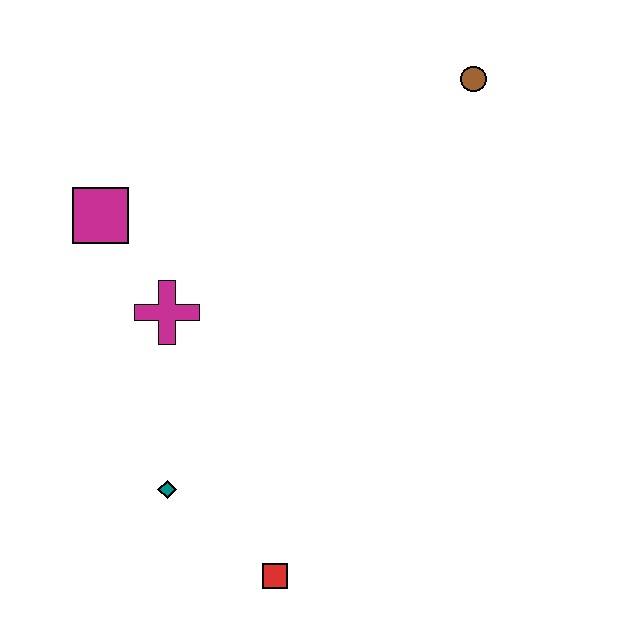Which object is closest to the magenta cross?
The magenta square is closest to the magenta cross.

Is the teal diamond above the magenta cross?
No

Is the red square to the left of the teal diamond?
No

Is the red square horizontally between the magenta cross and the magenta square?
No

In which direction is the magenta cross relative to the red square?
The magenta cross is above the red square.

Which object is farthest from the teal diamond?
The brown circle is farthest from the teal diamond.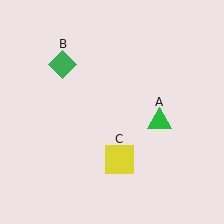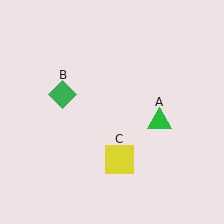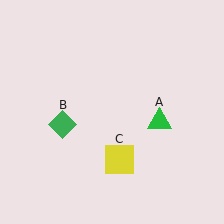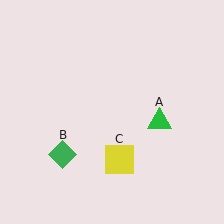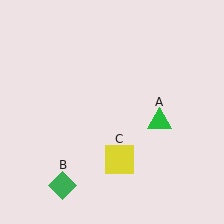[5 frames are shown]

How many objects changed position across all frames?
1 object changed position: green diamond (object B).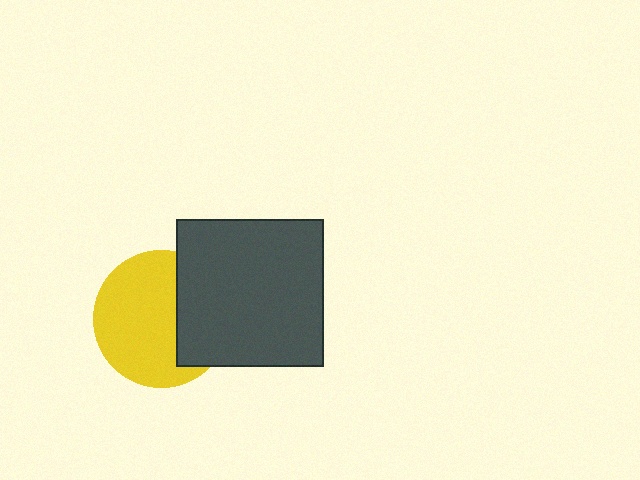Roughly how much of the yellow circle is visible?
Most of it is visible (roughly 66%).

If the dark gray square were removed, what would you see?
You would see the complete yellow circle.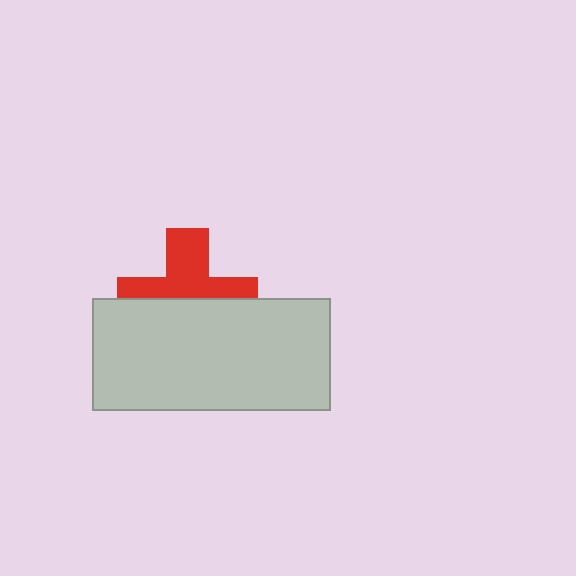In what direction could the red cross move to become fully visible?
The red cross could move up. That would shift it out from behind the light gray rectangle entirely.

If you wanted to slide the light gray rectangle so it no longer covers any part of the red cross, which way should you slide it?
Slide it down — that is the most direct way to separate the two shapes.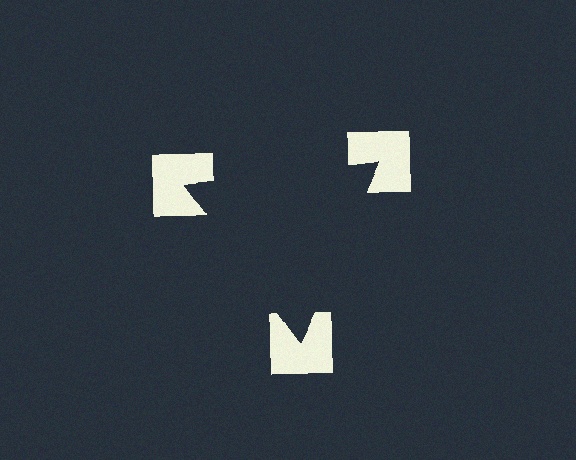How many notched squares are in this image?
There are 3 — one at each vertex of the illusory triangle.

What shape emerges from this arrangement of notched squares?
An illusory triangle — its edges are inferred from the aligned wedge cuts in the notched squares, not physically drawn.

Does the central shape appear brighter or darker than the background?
It typically appears slightly darker than the background, even though no actual brightness change is drawn.